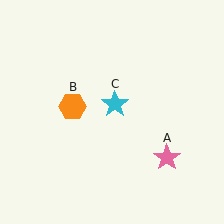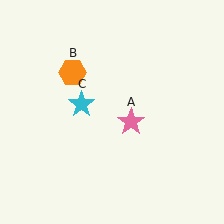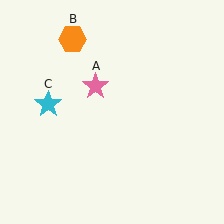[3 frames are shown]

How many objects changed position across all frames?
3 objects changed position: pink star (object A), orange hexagon (object B), cyan star (object C).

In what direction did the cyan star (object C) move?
The cyan star (object C) moved left.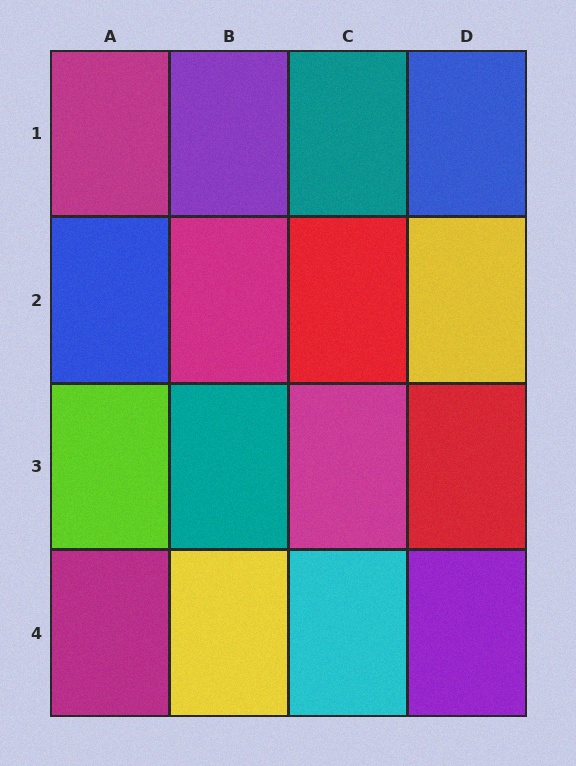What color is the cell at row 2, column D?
Yellow.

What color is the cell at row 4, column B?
Yellow.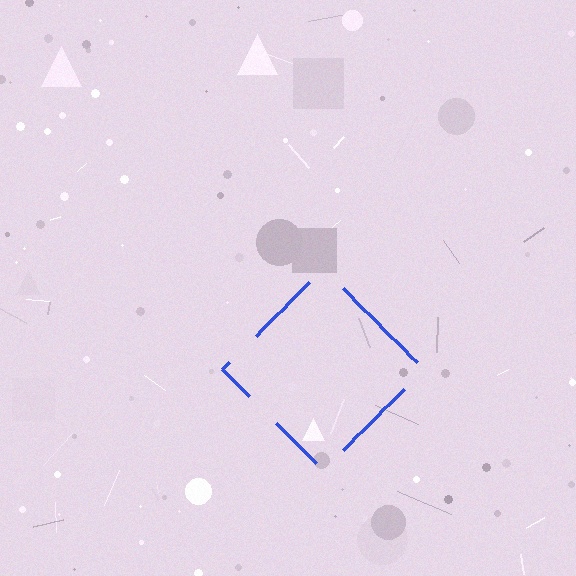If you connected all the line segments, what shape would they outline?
They would outline a diamond.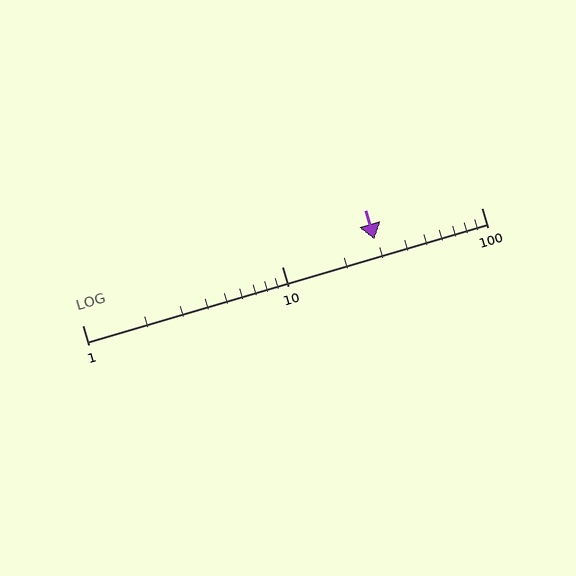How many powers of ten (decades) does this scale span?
The scale spans 2 decades, from 1 to 100.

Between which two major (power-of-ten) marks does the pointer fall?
The pointer is between 10 and 100.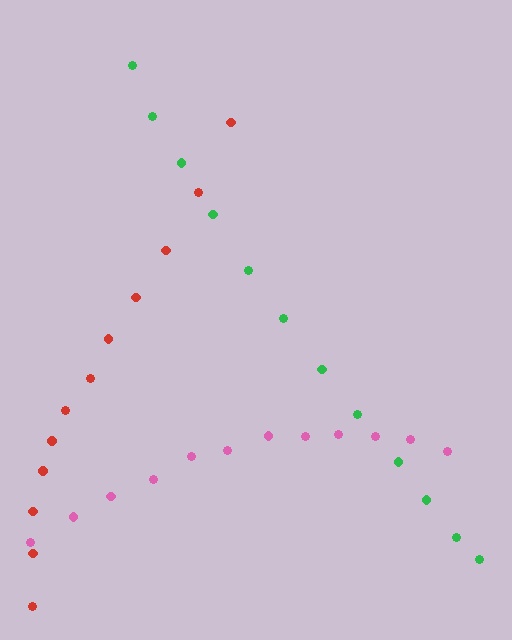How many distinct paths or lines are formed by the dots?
There are 3 distinct paths.